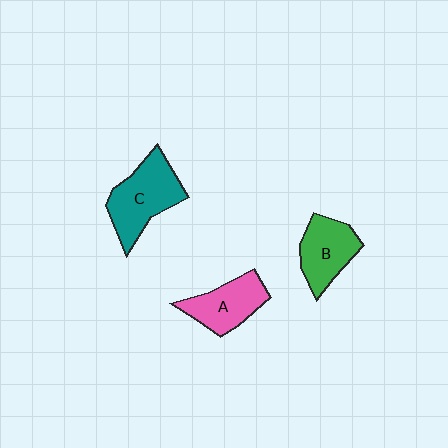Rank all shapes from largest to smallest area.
From largest to smallest: C (teal), B (green), A (pink).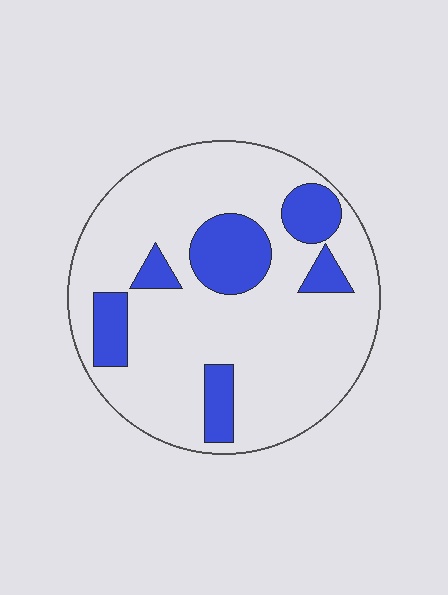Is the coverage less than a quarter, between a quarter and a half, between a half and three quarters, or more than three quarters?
Less than a quarter.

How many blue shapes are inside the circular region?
6.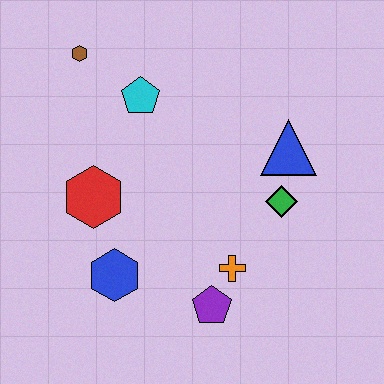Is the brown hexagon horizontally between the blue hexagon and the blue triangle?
No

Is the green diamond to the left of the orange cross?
No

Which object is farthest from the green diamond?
The brown hexagon is farthest from the green diamond.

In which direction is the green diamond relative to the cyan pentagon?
The green diamond is to the right of the cyan pentagon.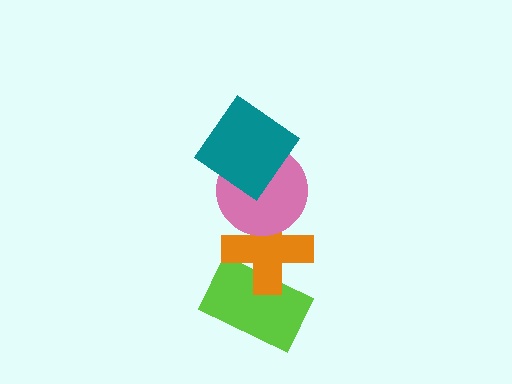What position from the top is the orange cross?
The orange cross is 3rd from the top.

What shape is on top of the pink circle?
The teal diamond is on top of the pink circle.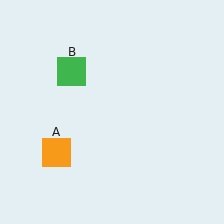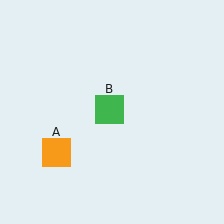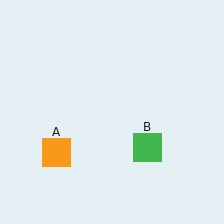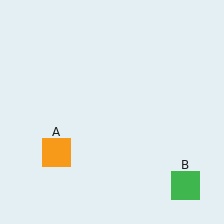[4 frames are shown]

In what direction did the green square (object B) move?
The green square (object B) moved down and to the right.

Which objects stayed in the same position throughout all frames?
Orange square (object A) remained stationary.